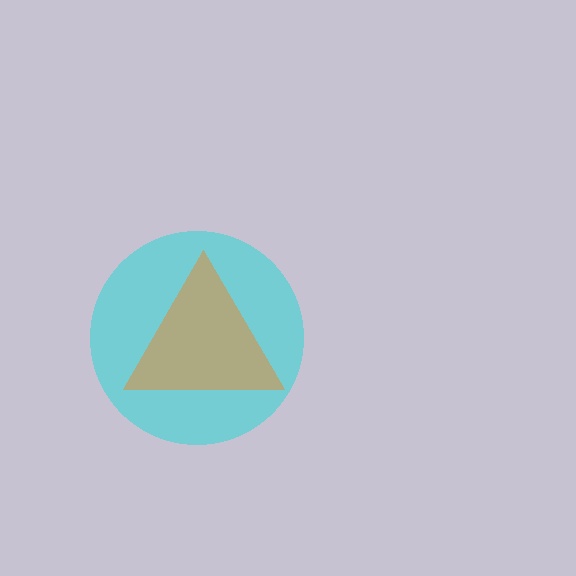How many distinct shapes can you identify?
There are 2 distinct shapes: a cyan circle, an orange triangle.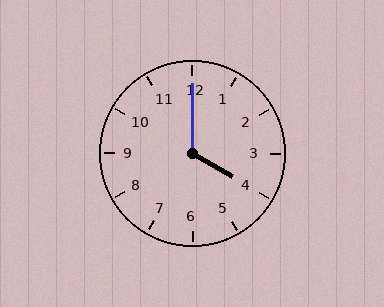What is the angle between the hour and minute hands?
Approximately 120 degrees.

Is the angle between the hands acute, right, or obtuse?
It is obtuse.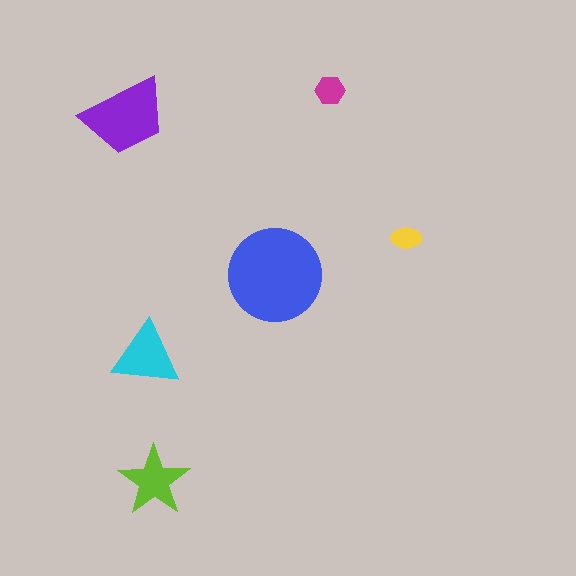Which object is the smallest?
The yellow ellipse.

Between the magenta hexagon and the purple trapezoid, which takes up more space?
The purple trapezoid.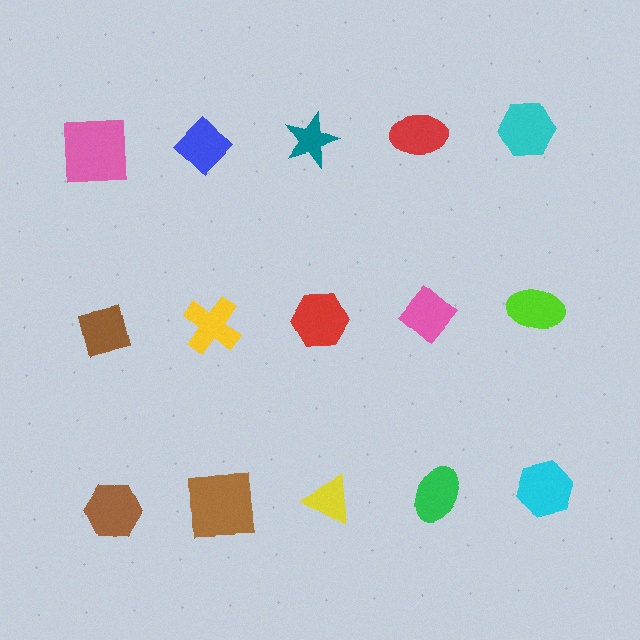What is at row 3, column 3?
A yellow triangle.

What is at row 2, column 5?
A lime ellipse.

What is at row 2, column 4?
A pink diamond.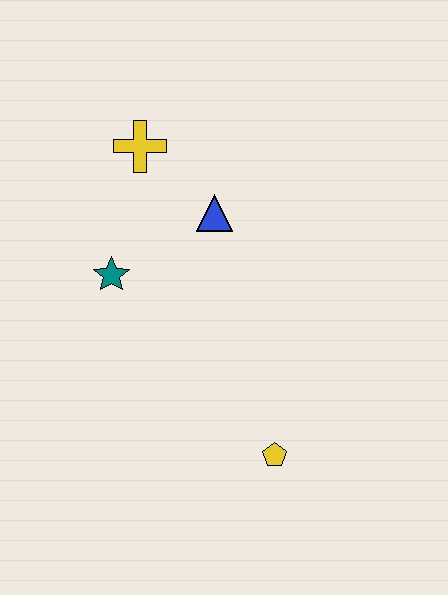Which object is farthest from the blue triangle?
The yellow pentagon is farthest from the blue triangle.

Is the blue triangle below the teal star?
No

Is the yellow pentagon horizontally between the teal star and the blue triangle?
No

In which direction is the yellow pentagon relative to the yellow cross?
The yellow pentagon is below the yellow cross.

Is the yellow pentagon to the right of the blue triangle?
Yes